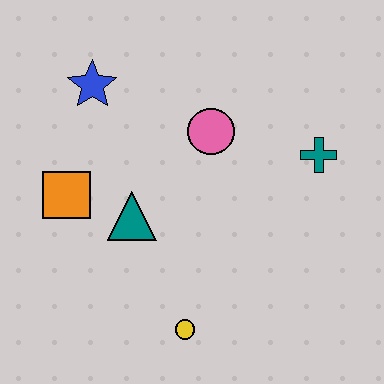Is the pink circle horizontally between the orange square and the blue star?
No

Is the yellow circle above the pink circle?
No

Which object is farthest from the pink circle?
The yellow circle is farthest from the pink circle.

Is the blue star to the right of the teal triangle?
No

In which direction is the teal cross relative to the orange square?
The teal cross is to the right of the orange square.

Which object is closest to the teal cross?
The pink circle is closest to the teal cross.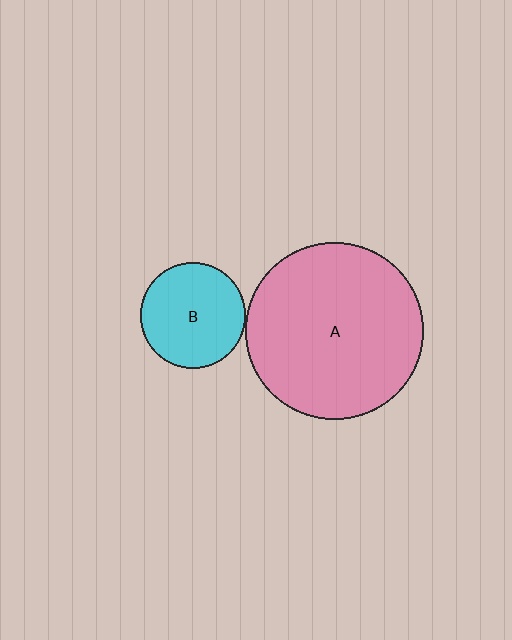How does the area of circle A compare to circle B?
Approximately 2.8 times.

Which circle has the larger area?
Circle A (pink).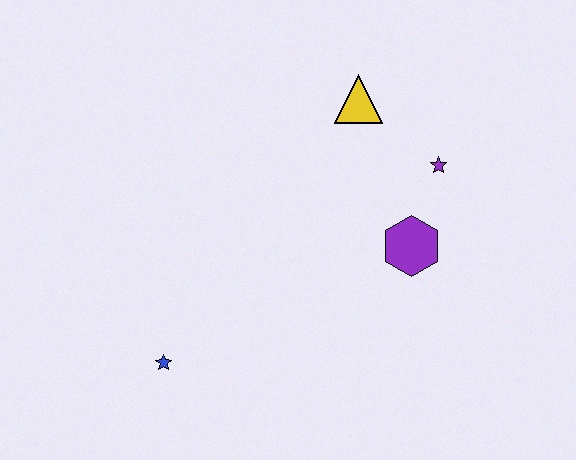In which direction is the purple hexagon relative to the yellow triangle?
The purple hexagon is below the yellow triangle.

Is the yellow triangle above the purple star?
Yes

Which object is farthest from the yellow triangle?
The blue star is farthest from the yellow triangle.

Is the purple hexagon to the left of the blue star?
No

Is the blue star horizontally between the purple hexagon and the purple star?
No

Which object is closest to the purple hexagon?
The purple star is closest to the purple hexagon.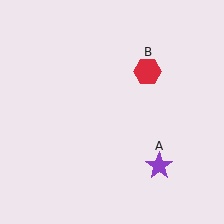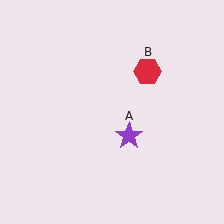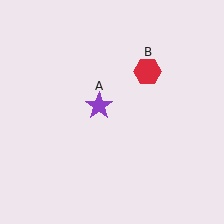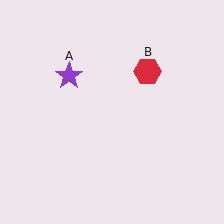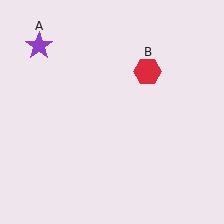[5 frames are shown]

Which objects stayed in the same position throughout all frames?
Red hexagon (object B) remained stationary.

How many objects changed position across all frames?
1 object changed position: purple star (object A).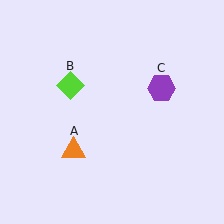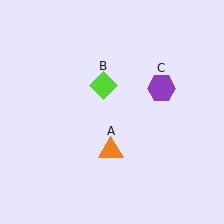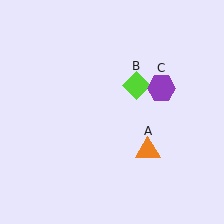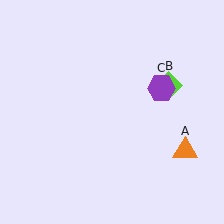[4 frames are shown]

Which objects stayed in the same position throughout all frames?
Purple hexagon (object C) remained stationary.